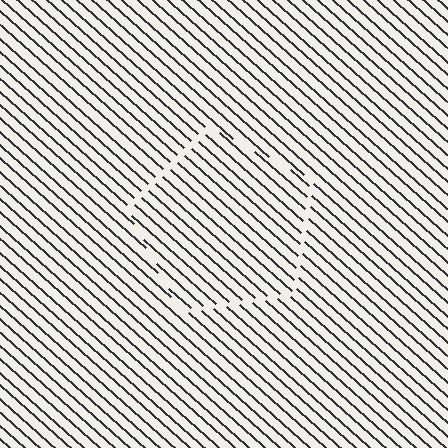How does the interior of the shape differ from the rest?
The interior of the shape contains the same grating, shifted by half a period — the contour is defined by the phase discontinuity where line-ends from the inner and outer gratings abut.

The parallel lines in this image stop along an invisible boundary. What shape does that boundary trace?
An illusory pentagon. The interior of the shape contains the same grating, shifted by half a period — the contour is defined by the phase discontinuity where line-ends from the inner and outer gratings abut.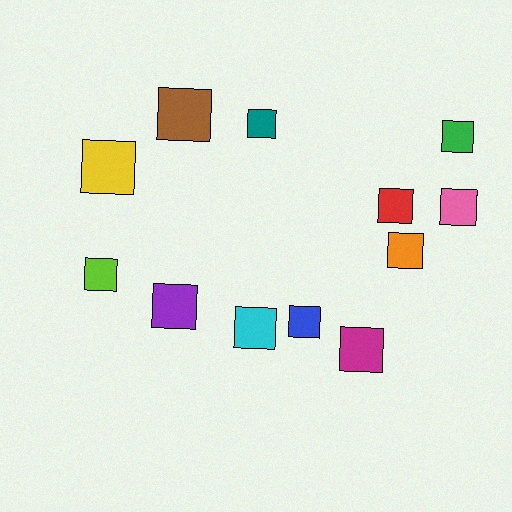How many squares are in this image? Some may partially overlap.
There are 12 squares.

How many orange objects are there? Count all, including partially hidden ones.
There is 1 orange object.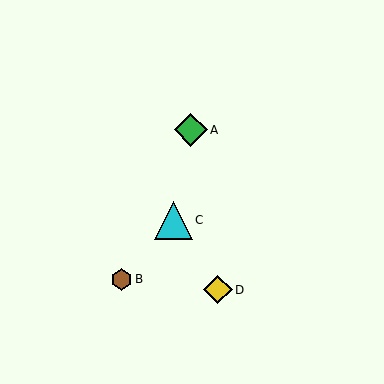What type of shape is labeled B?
Shape B is a brown hexagon.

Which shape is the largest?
The cyan triangle (labeled C) is the largest.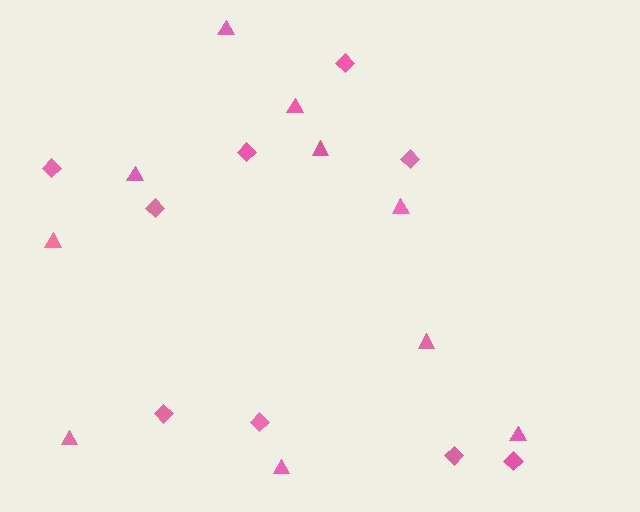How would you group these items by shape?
There are 2 groups: one group of triangles (10) and one group of diamonds (9).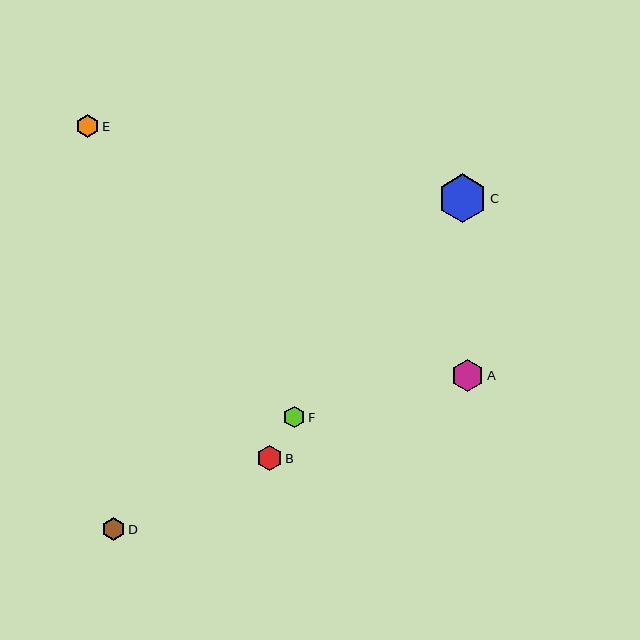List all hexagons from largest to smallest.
From largest to smallest: C, A, B, E, D, F.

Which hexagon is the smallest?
Hexagon F is the smallest with a size of approximately 21 pixels.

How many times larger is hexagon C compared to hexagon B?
Hexagon C is approximately 1.9 times the size of hexagon B.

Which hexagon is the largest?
Hexagon C is the largest with a size of approximately 49 pixels.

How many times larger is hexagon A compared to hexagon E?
Hexagon A is approximately 1.4 times the size of hexagon E.